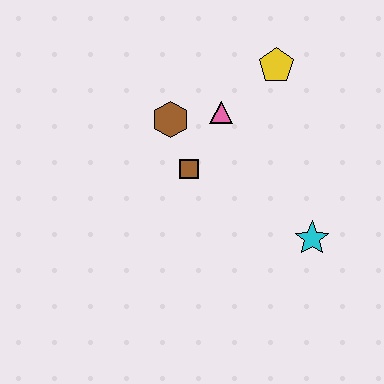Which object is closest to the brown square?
The brown hexagon is closest to the brown square.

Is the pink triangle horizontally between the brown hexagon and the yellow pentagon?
Yes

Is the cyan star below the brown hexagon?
Yes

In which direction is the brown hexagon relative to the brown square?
The brown hexagon is above the brown square.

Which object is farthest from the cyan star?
The brown hexagon is farthest from the cyan star.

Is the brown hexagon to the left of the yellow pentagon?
Yes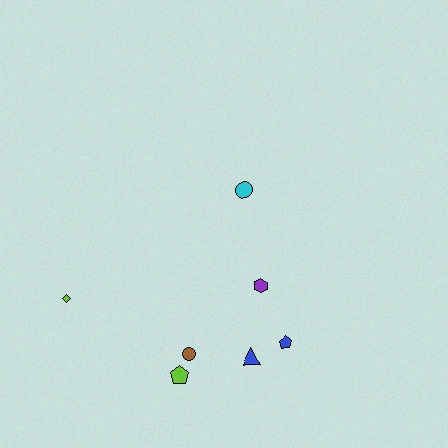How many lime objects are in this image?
There are 2 lime objects.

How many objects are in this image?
There are 7 objects.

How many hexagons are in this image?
There is 1 hexagon.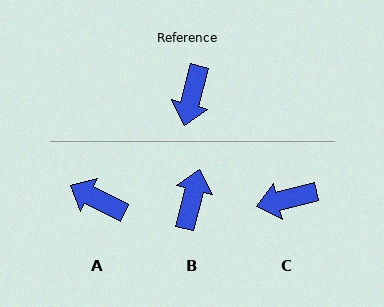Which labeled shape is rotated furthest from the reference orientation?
B, about 179 degrees away.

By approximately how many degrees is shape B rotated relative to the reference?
Approximately 179 degrees clockwise.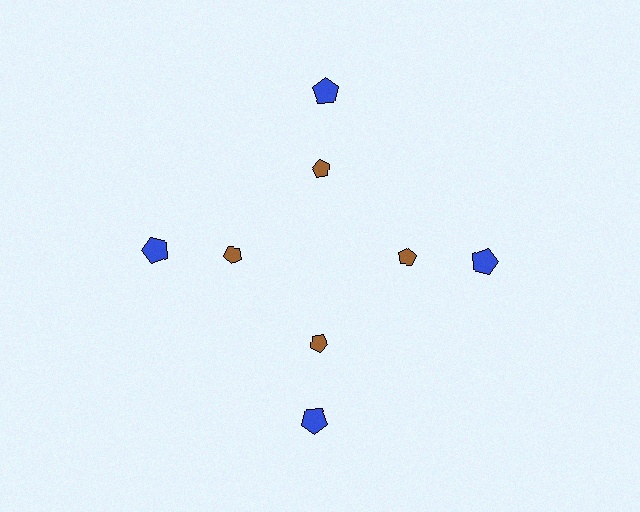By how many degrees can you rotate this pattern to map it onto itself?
The pattern maps onto itself every 90 degrees of rotation.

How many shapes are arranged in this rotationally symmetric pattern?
There are 8 shapes, arranged in 4 groups of 2.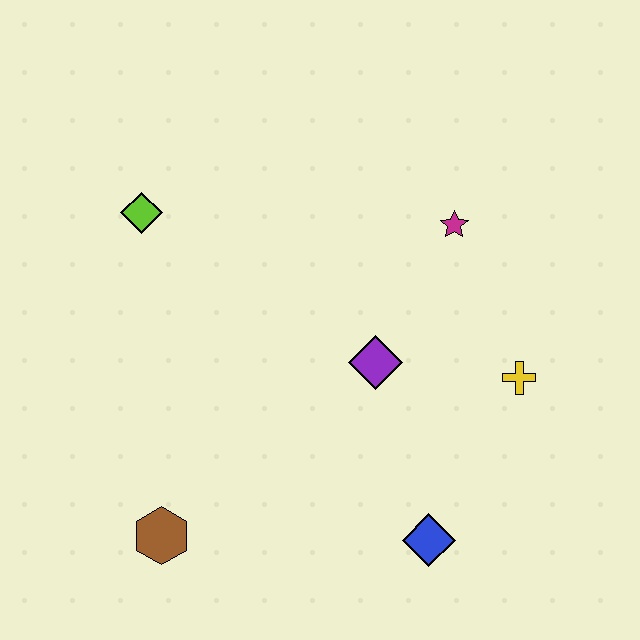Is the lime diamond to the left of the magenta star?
Yes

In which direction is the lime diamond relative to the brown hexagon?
The lime diamond is above the brown hexagon.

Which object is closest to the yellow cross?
The purple diamond is closest to the yellow cross.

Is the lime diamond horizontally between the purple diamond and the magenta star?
No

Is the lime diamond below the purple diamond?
No